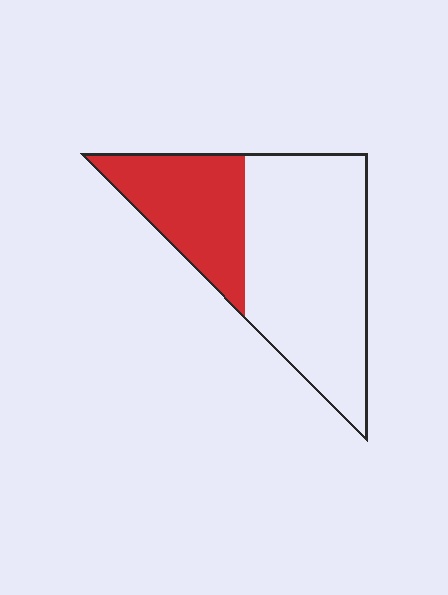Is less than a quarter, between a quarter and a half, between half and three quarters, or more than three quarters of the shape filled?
Between a quarter and a half.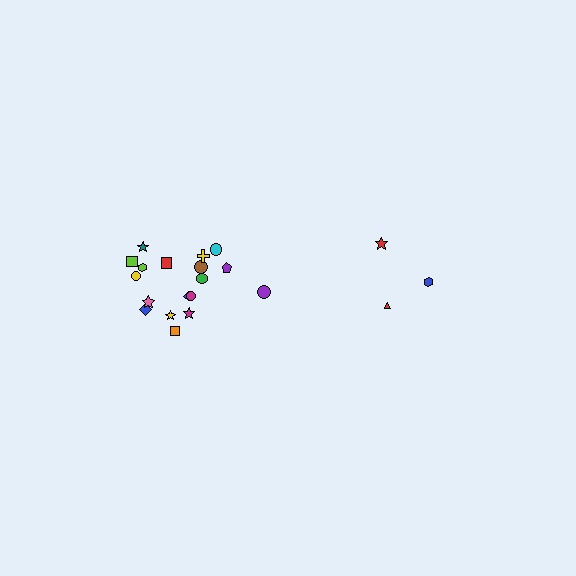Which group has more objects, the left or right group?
The left group.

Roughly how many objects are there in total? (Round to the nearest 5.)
Roughly 20 objects in total.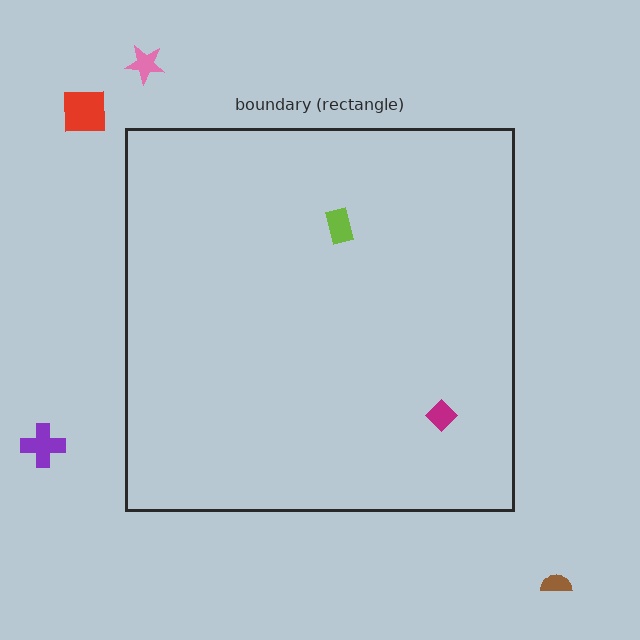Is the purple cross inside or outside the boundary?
Outside.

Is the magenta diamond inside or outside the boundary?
Inside.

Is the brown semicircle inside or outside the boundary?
Outside.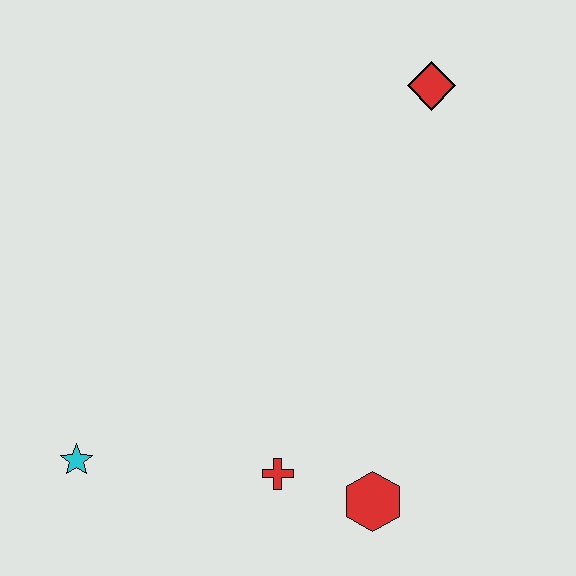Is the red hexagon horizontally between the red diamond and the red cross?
Yes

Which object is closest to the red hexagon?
The red cross is closest to the red hexagon.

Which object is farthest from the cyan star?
The red diamond is farthest from the cyan star.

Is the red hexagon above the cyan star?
No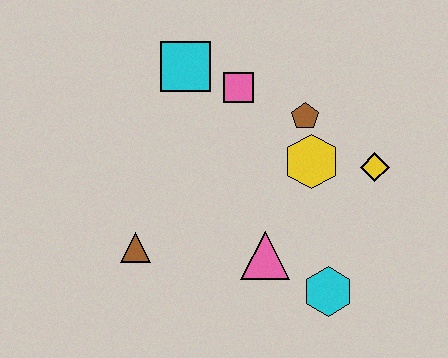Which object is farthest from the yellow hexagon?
The brown triangle is farthest from the yellow hexagon.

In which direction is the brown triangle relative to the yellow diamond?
The brown triangle is to the left of the yellow diamond.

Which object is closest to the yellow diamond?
The yellow hexagon is closest to the yellow diamond.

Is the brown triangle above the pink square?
No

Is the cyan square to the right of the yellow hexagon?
No